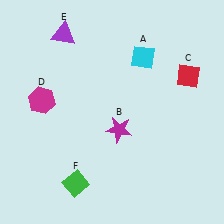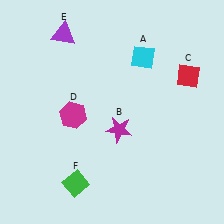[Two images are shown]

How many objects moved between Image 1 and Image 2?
1 object moved between the two images.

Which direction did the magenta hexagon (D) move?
The magenta hexagon (D) moved right.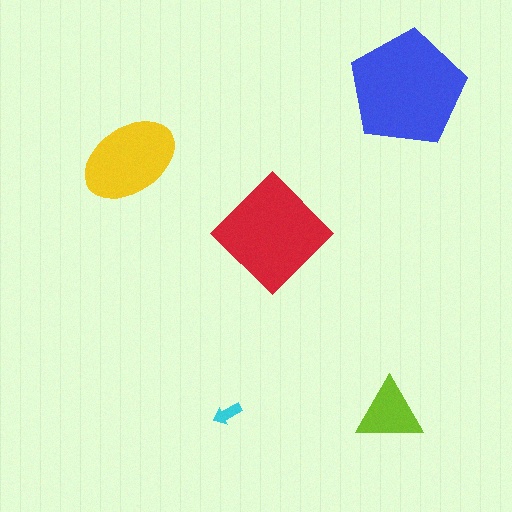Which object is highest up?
The blue pentagon is topmost.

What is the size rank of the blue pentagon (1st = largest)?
1st.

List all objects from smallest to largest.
The cyan arrow, the lime triangle, the yellow ellipse, the red diamond, the blue pentagon.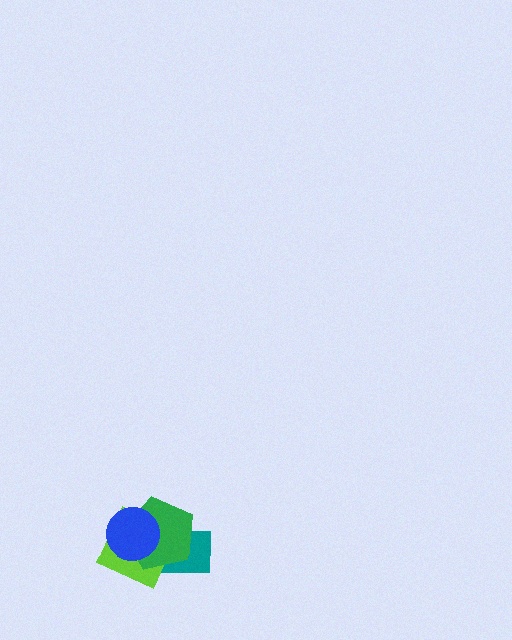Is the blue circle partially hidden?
No, no other shape covers it.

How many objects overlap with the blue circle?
3 objects overlap with the blue circle.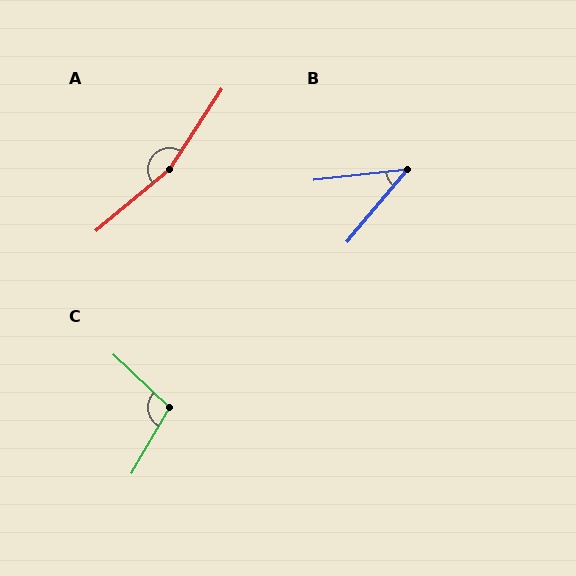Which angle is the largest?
A, at approximately 163 degrees.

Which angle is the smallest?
B, at approximately 44 degrees.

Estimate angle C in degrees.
Approximately 104 degrees.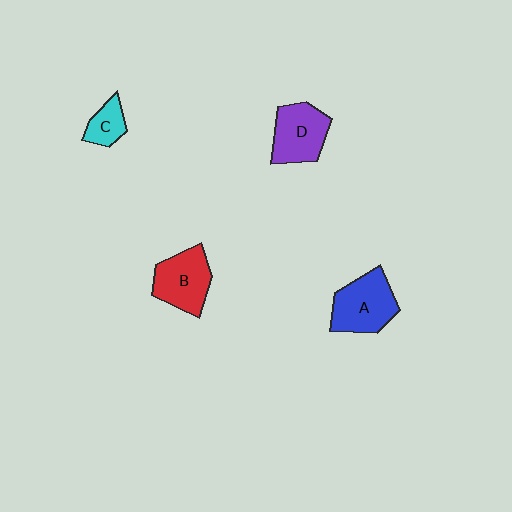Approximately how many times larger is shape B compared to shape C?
Approximately 2.0 times.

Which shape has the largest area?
Shape A (blue).